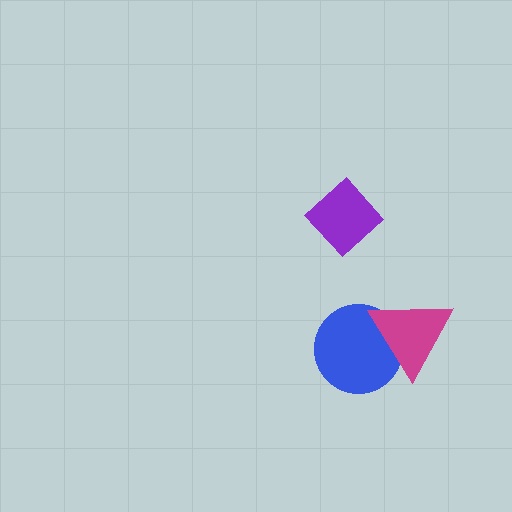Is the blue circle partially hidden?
Yes, it is partially covered by another shape.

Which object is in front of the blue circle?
The magenta triangle is in front of the blue circle.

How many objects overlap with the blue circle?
1 object overlaps with the blue circle.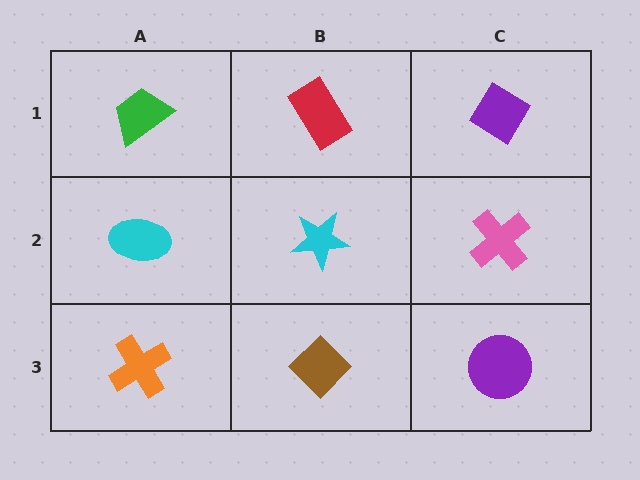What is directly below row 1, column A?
A cyan ellipse.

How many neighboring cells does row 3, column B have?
3.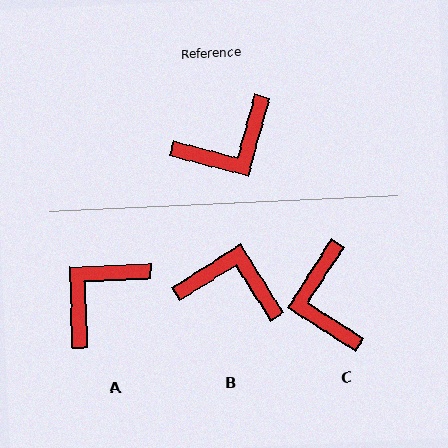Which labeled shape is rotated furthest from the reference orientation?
A, about 163 degrees away.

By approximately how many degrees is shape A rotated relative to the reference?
Approximately 163 degrees clockwise.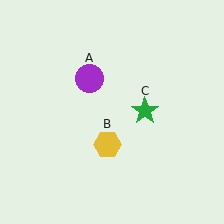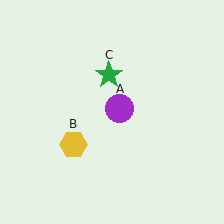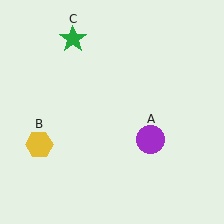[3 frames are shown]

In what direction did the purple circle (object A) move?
The purple circle (object A) moved down and to the right.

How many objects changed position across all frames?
3 objects changed position: purple circle (object A), yellow hexagon (object B), green star (object C).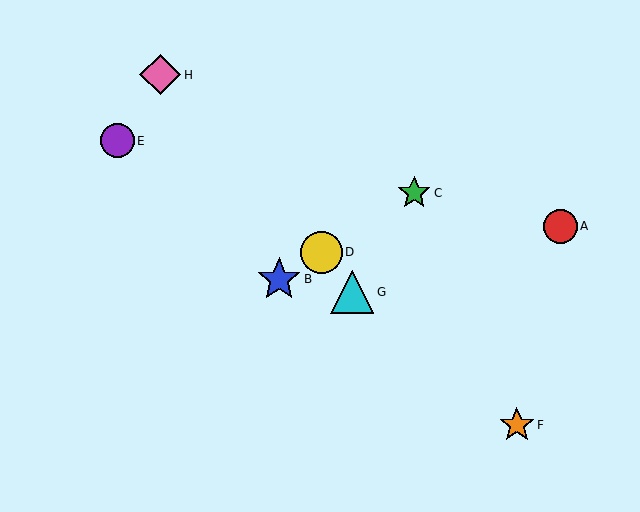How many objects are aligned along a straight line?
3 objects (B, C, D) are aligned along a straight line.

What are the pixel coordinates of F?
Object F is at (517, 425).